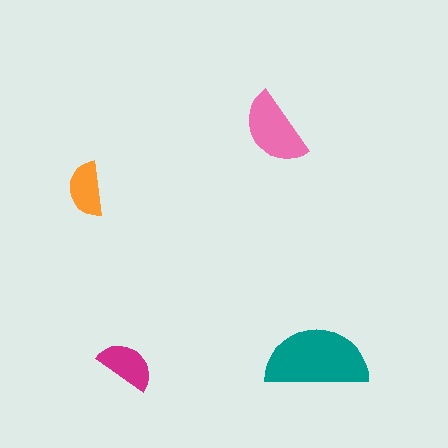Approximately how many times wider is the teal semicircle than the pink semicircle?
About 1.5 times wider.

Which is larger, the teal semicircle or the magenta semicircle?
The teal one.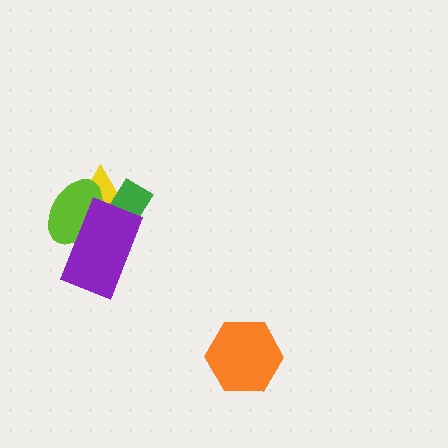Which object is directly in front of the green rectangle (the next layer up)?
The lime ellipse is directly in front of the green rectangle.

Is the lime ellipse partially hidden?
Yes, it is partially covered by another shape.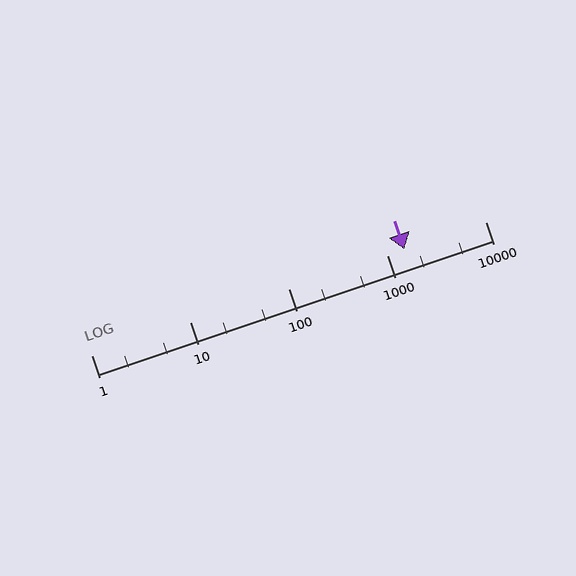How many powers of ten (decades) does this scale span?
The scale spans 4 decades, from 1 to 10000.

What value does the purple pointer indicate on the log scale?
The pointer indicates approximately 1500.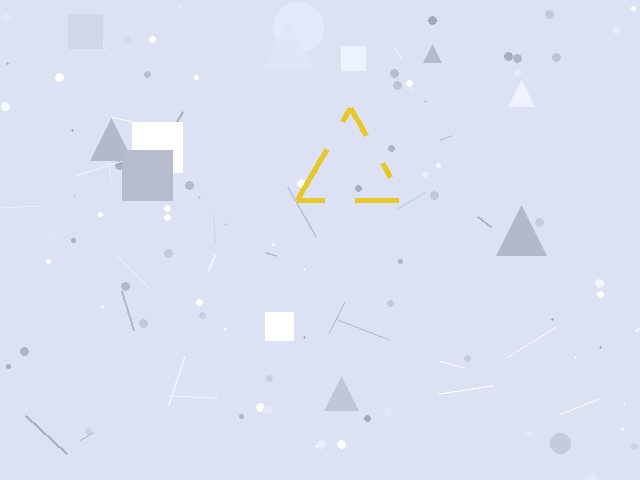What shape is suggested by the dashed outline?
The dashed outline suggests a triangle.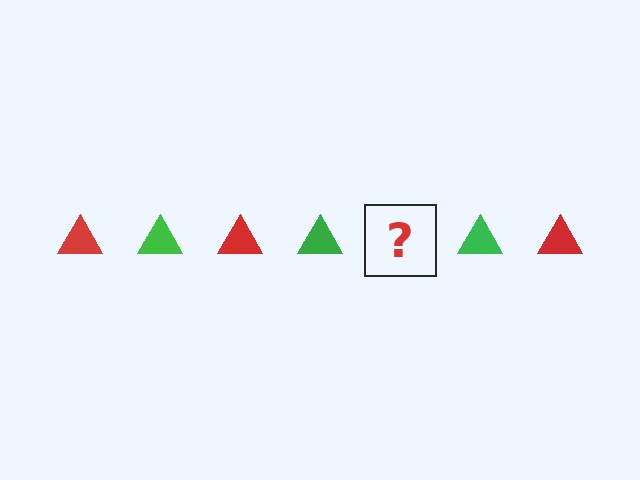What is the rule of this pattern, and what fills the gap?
The rule is that the pattern cycles through red, green triangles. The gap should be filled with a red triangle.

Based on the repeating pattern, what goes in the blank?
The blank should be a red triangle.